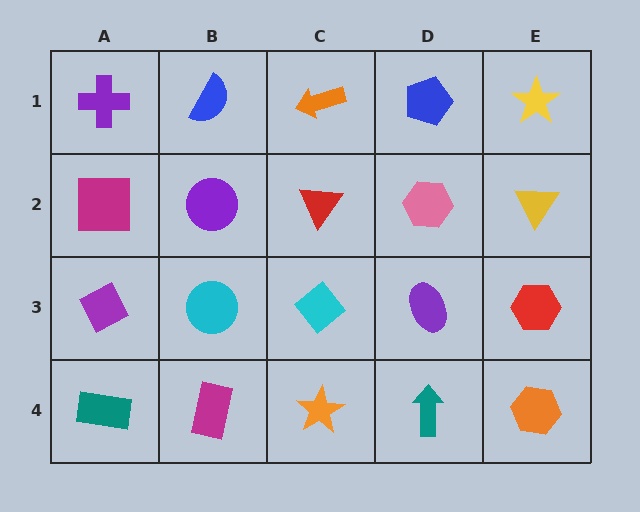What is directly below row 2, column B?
A cyan circle.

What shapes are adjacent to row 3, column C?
A red triangle (row 2, column C), an orange star (row 4, column C), a cyan circle (row 3, column B), a purple ellipse (row 3, column D).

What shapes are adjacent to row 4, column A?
A purple diamond (row 3, column A), a magenta rectangle (row 4, column B).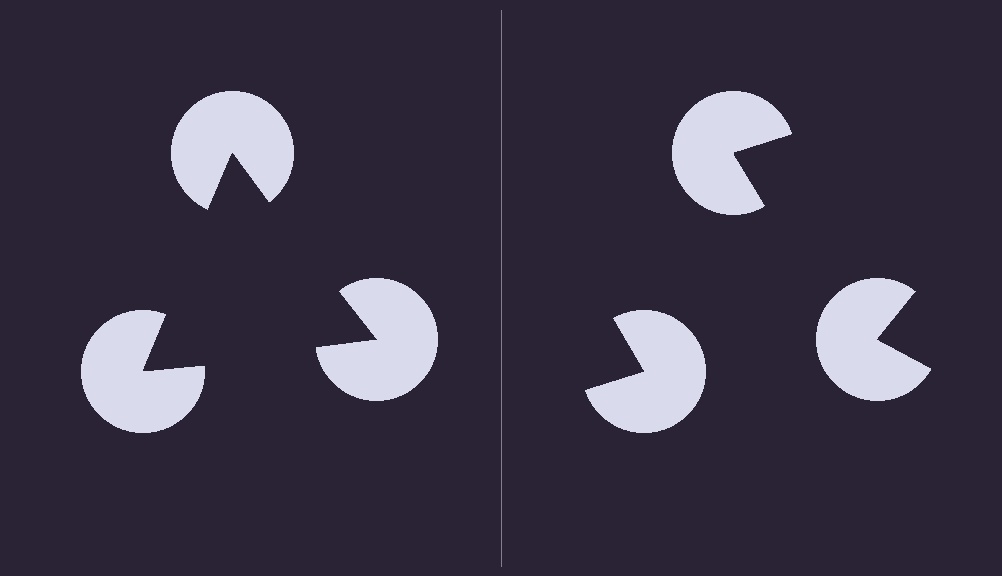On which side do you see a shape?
An illusory triangle appears on the left side. On the right side the wedge cuts are rotated, so no coherent shape forms.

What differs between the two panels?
The pac-man discs are positioned identically on both sides; only the wedge orientations differ. On the left they align to a triangle; on the right they are misaligned.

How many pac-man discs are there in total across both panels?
6 — 3 on each side.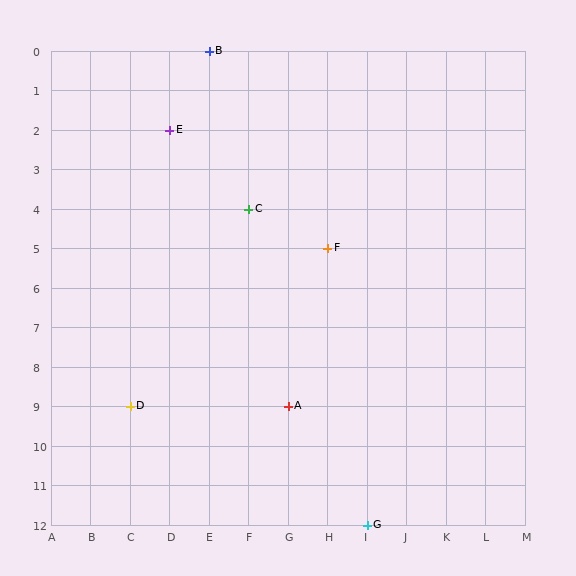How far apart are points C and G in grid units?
Points C and G are 3 columns and 8 rows apart (about 8.5 grid units diagonally).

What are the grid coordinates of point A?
Point A is at grid coordinates (G, 9).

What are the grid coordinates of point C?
Point C is at grid coordinates (F, 4).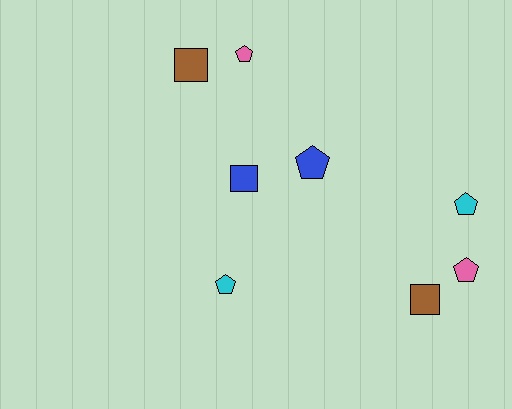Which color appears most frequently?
Blue, with 2 objects.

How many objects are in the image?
There are 8 objects.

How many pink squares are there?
There are no pink squares.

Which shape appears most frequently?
Pentagon, with 5 objects.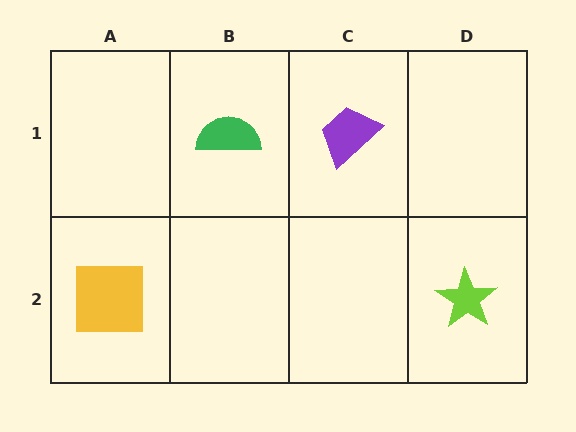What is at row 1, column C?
A purple trapezoid.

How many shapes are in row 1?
2 shapes.